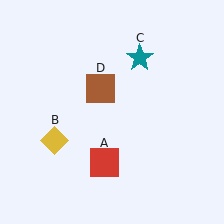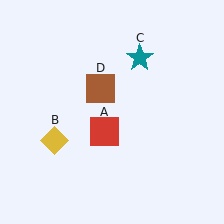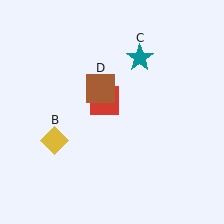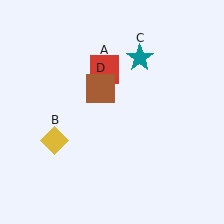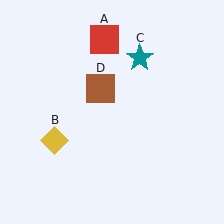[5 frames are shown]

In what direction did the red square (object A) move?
The red square (object A) moved up.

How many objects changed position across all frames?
1 object changed position: red square (object A).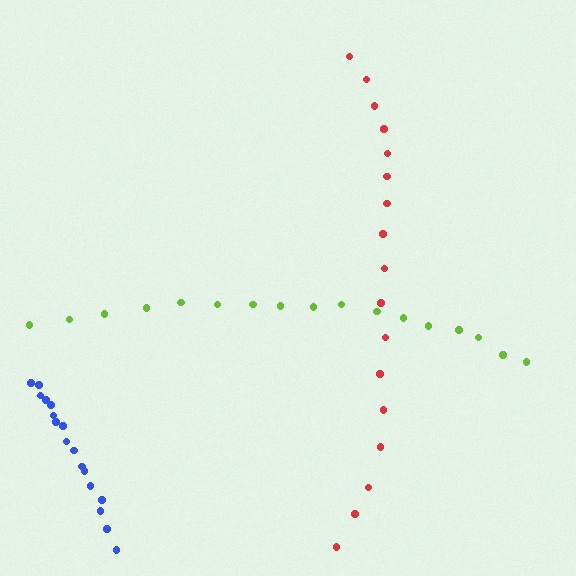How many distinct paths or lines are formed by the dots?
There are 3 distinct paths.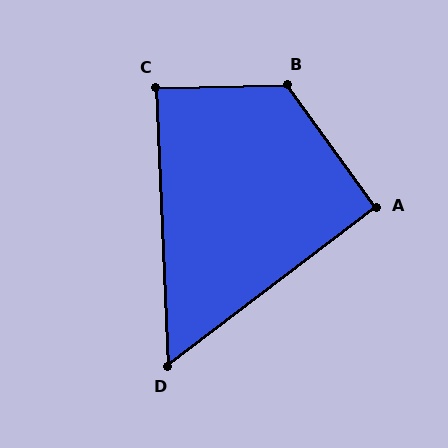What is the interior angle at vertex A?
Approximately 91 degrees (approximately right).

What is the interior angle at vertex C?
Approximately 89 degrees (approximately right).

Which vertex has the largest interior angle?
B, at approximately 125 degrees.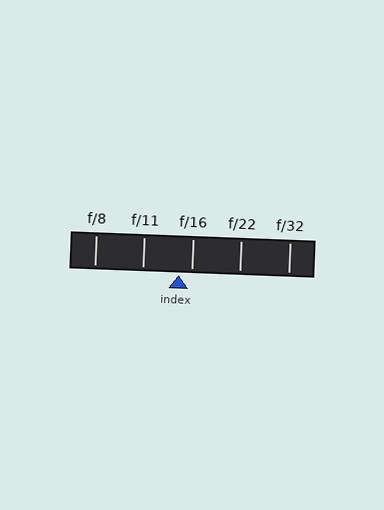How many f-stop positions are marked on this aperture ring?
There are 5 f-stop positions marked.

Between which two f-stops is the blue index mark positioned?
The index mark is between f/11 and f/16.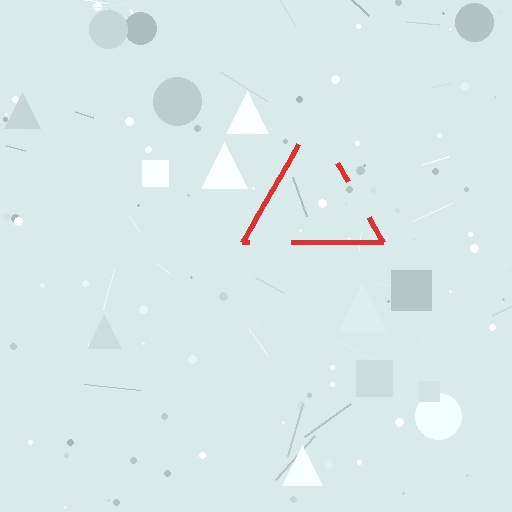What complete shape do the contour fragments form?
The contour fragments form a triangle.